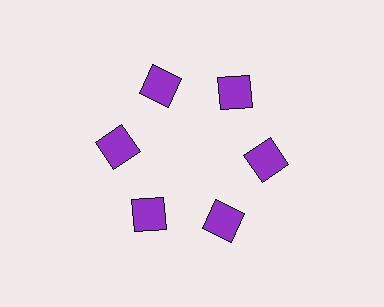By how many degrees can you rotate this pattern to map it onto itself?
The pattern maps onto itself every 60 degrees of rotation.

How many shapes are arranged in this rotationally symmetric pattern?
There are 6 shapes, arranged in 6 groups of 1.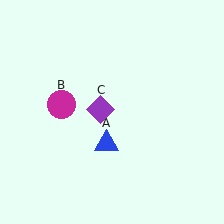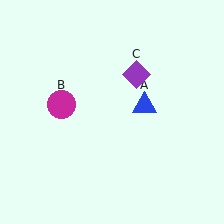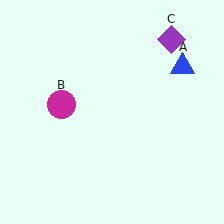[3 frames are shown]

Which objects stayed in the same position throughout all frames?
Magenta circle (object B) remained stationary.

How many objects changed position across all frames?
2 objects changed position: blue triangle (object A), purple diamond (object C).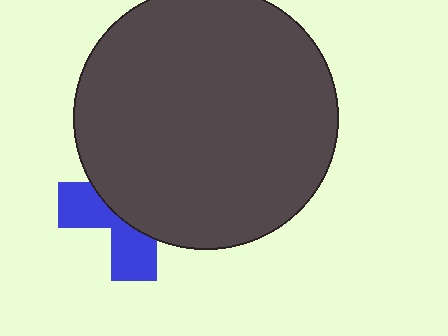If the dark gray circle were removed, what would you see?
You would see the complete blue cross.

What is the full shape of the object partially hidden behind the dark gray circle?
The partially hidden object is a blue cross.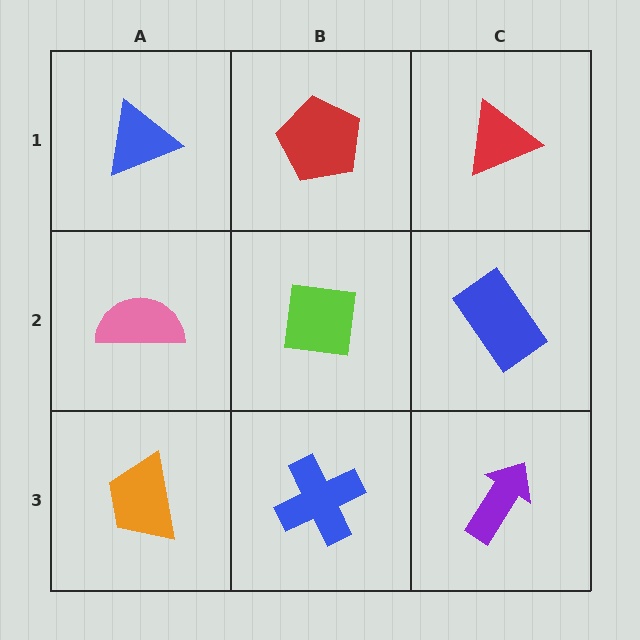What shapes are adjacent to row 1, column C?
A blue rectangle (row 2, column C), a red pentagon (row 1, column B).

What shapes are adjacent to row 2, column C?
A red triangle (row 1, column C), a purple arrow (row 3, column C), a lime square (row 2, column B).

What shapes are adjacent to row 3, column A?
A pink semicircle (row 2, column A), a blue cross (row 3, column B).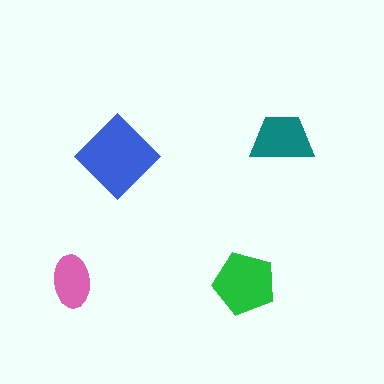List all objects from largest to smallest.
The blue diamond, the green pentagon, the teal trapezoid, the pink ellipse.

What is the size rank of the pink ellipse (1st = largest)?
4th.